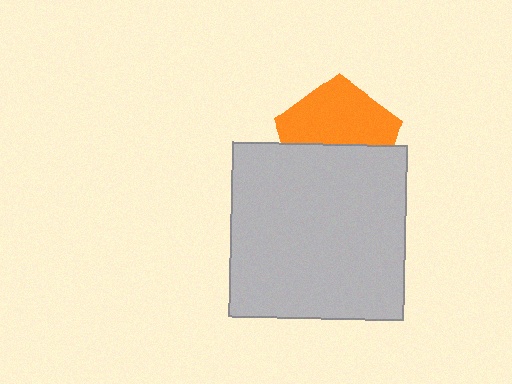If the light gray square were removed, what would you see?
You would see the complete orange pentagon.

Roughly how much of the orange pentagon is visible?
About half of it is visible (roughly 54%).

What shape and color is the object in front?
The object in front is a light gray square.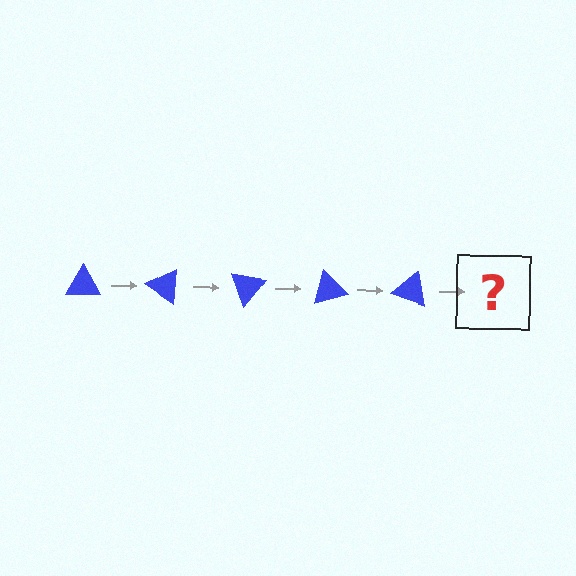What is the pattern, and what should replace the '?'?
The pattern is that the triangle rotates 35 degrees each step. The '?' should be a blue triangle rotated 175 degrees.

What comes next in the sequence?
The next element should be a blue triangle rotated 175 degrees.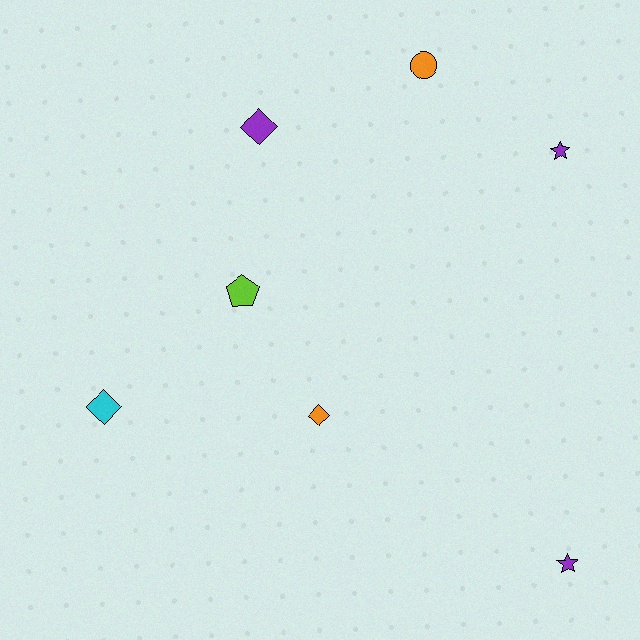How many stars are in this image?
There are 2 stars.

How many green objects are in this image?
There are no green objects.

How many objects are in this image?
There are 7 objects.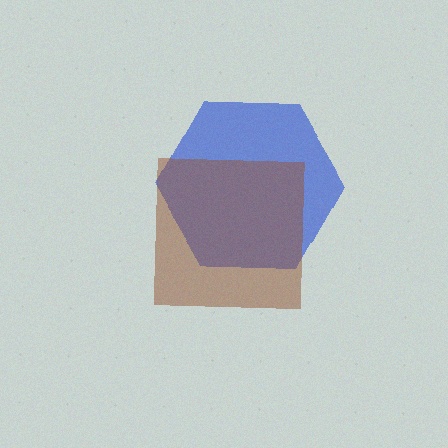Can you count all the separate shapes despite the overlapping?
Yes, there are 2 separate shapes.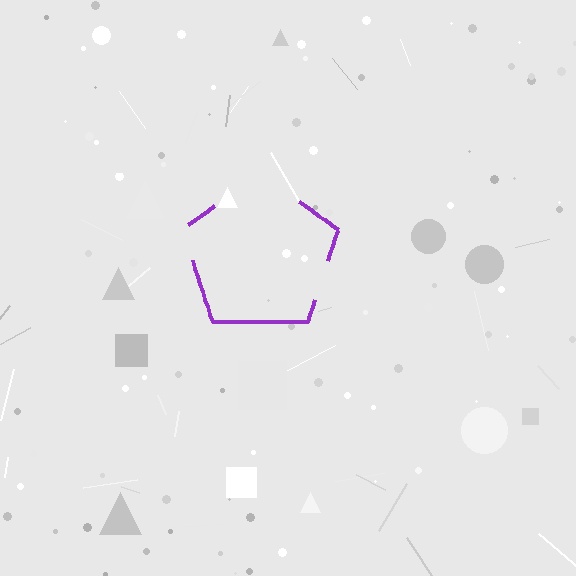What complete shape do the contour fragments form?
The contour fragments form a pentagon.